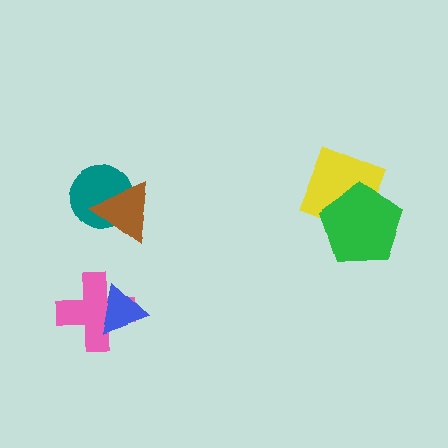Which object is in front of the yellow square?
The green pentagon is in front of the yellow square.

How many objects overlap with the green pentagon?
1 object overlaps with the green pentagon.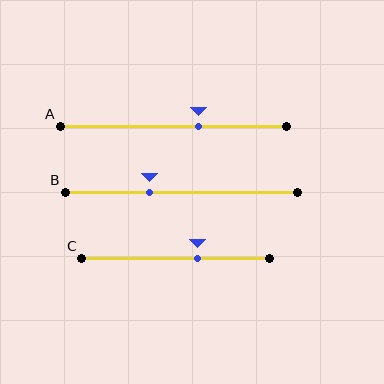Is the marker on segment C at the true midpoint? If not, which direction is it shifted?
No, the marker on segment C is shifted to the right by about 11% of the segment length.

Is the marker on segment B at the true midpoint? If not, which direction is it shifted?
No, the marker on segment B is shifted to the left by about 14% of the segment length.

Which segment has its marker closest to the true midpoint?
Segment A has its marker closest to the true midpoint.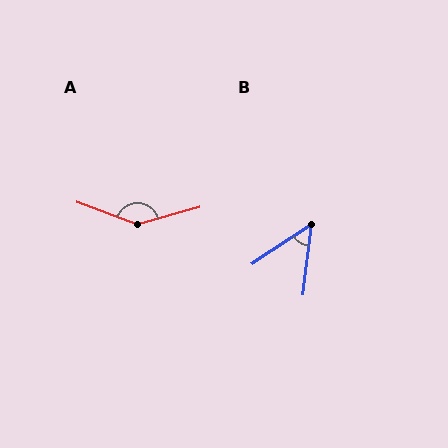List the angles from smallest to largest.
B (50°), A (144°).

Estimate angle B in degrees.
Approximately 50 degrees.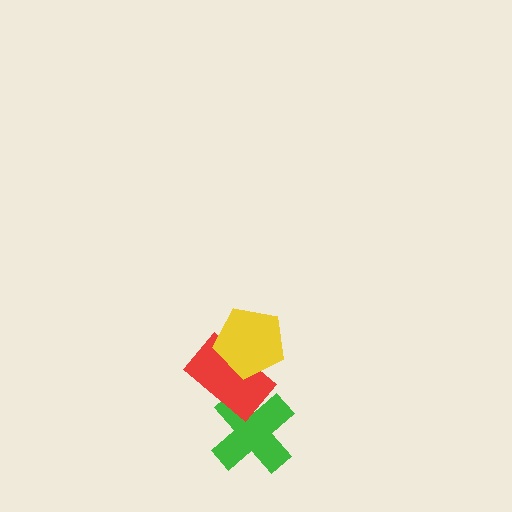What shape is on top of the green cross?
The red rectangle is on top of the green cross.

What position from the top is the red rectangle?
The red rectangle is 2nd from the top.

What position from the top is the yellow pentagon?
The yellow pentagon is 1st from the top.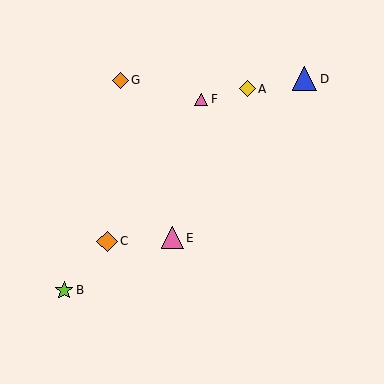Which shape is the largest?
The blue triangle (labeled D) is the largest.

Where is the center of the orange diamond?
The center of the orange diamond is at (107, 241).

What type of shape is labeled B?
Shape B is a lime star.